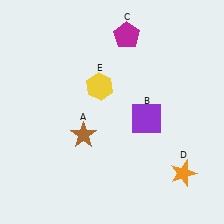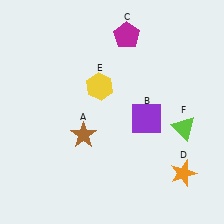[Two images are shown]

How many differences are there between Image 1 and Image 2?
There is 1 difference between the two images.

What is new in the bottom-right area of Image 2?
A lime triangle (F) was added in the bottom-right area of Image 2.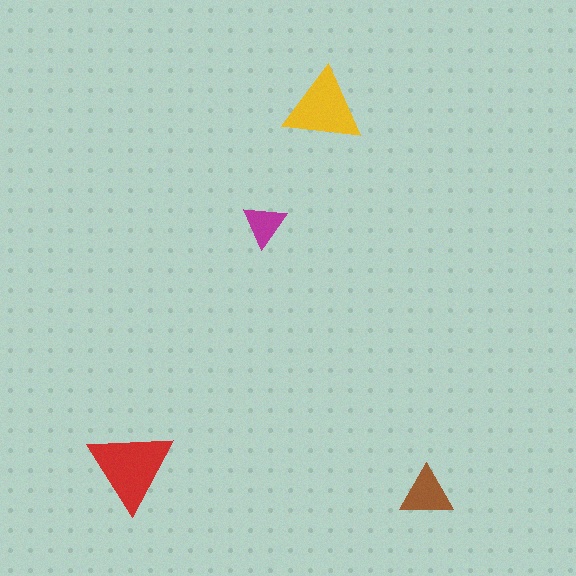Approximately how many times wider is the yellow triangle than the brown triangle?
About 1.5 times wider.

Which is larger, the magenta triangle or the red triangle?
The red one.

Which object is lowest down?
The brown triangle is bottommost.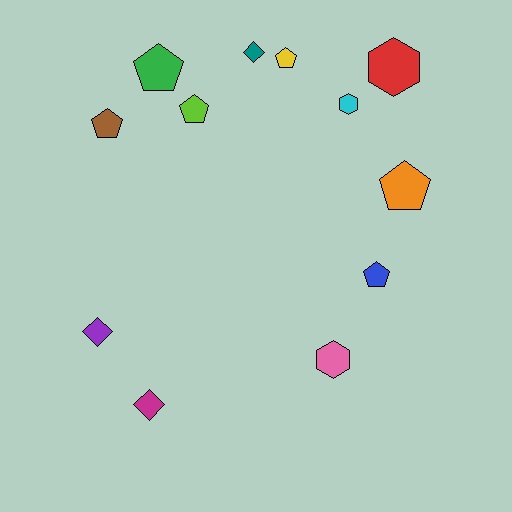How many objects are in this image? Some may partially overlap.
There are 12 objects.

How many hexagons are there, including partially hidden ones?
There are 3 hexagons.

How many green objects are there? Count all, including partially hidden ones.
There is 1 green object.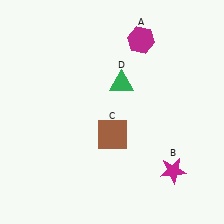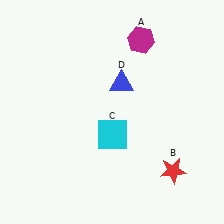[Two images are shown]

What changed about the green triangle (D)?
In Image 1, D is green. In Image 2, it changed to blue.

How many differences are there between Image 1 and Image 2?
There are 3 differences between the two images.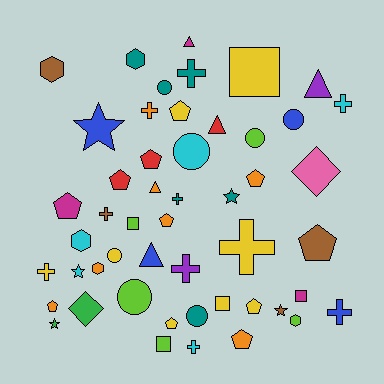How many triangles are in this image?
There are 5 triangles.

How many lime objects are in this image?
There are 5 lime objects.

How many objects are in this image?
There are 50 objects.